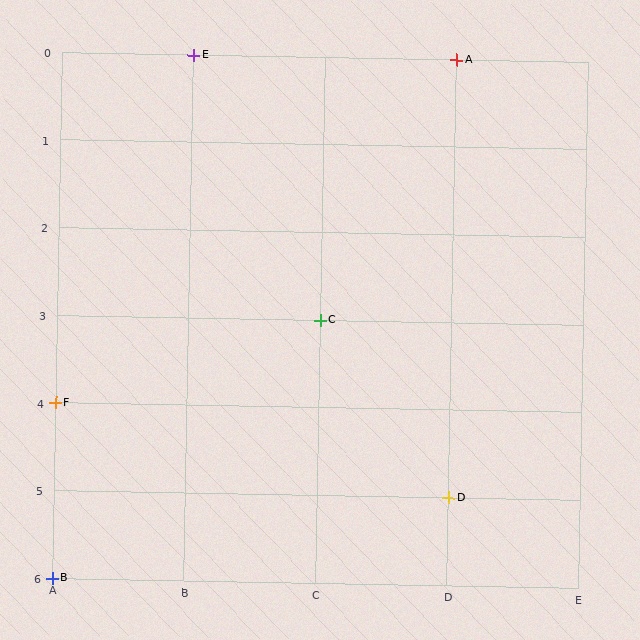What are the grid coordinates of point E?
Point E is at grid coordinates (B, 0).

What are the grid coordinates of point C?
Point C is at grid coordinates (C, 3).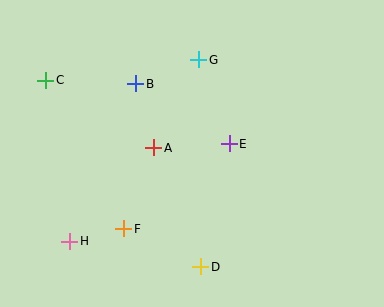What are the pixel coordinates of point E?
Point E is at (229, 144).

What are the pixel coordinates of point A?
Point A is at (154, 148).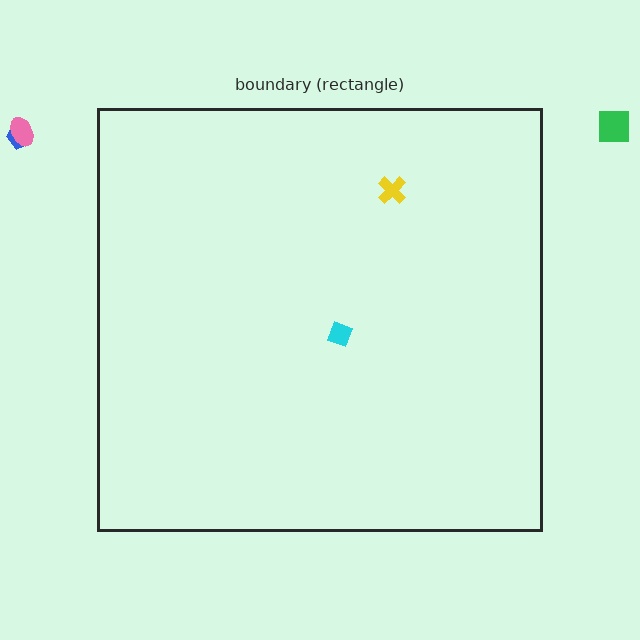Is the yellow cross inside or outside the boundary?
Inside.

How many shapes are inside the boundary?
2 inside, 3 outside.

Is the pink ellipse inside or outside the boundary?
Outside.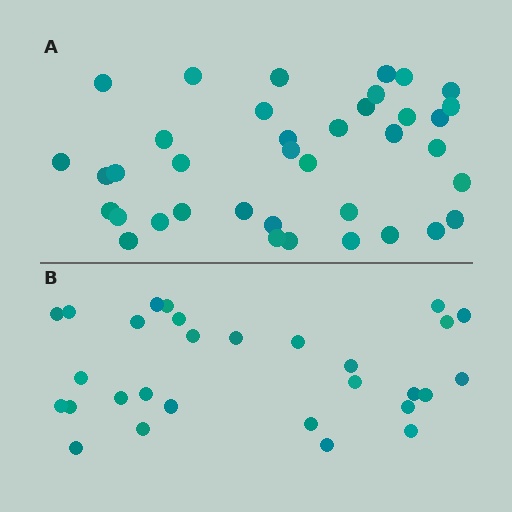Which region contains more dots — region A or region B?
Region A (the top region) has more dots.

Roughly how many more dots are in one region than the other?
Region A has roughly 8 or so more dots than region B.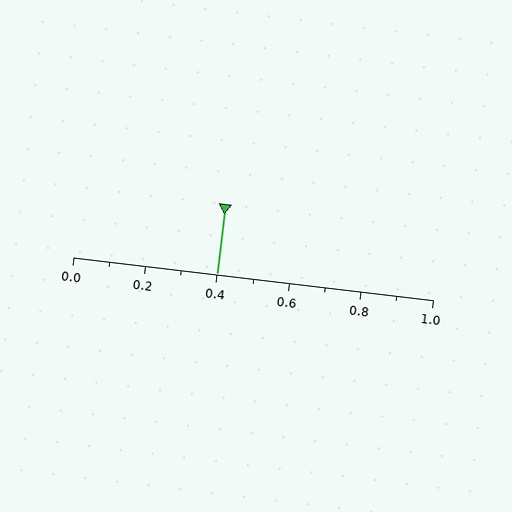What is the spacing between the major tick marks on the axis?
The major ticks are spaced 0.2 apart.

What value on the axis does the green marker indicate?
The marker indicates approximately 0.4.